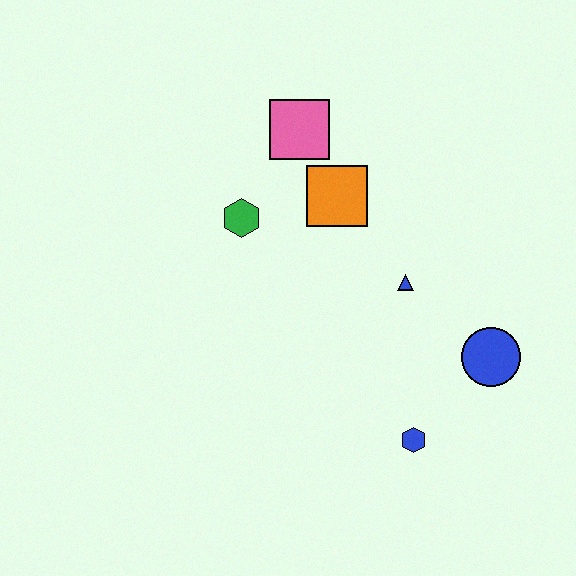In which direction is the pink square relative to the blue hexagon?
The pink square is above the blue hexagon.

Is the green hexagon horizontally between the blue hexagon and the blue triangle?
No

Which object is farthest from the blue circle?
The pink square is farthest from the blue circle.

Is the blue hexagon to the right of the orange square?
Yes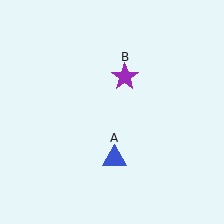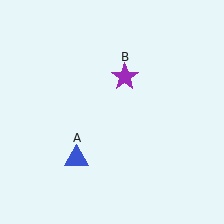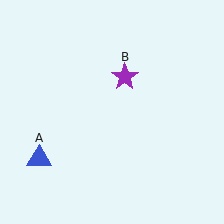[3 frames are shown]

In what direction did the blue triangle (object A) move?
The blue triangle (object A) moved left.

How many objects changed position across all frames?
1 object changed position: blue triangle (object A).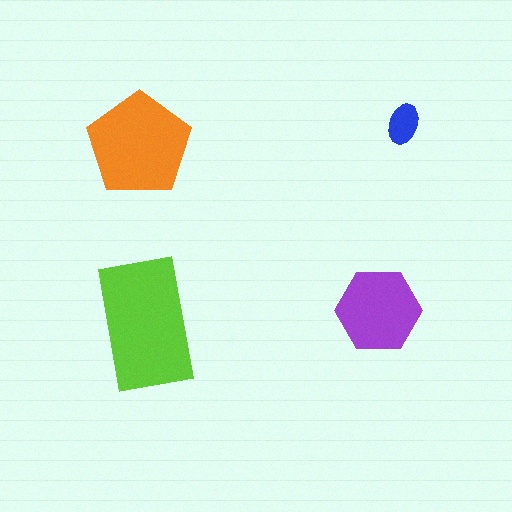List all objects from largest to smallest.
The lime rectangle, the orange pentagon, the purple hexagon, the blue ellipse.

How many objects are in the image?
There are 4 objects in the image.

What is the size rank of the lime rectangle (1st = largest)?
1st.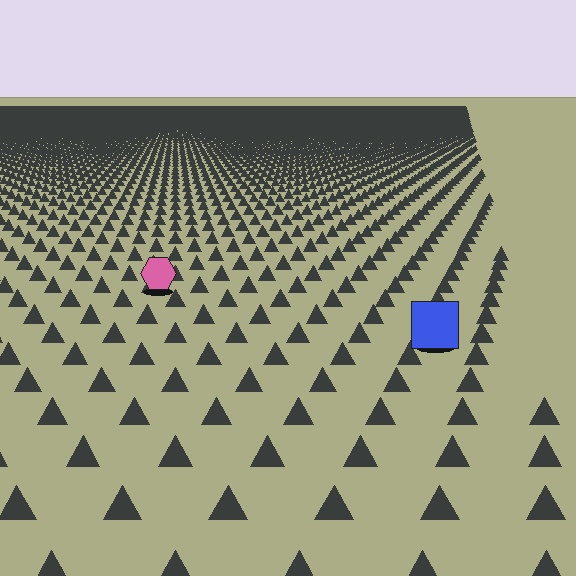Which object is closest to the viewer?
The blue square is closest. The texture marks near it are larger and more spread out.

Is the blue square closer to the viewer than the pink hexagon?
Yes. The blue square is closer — you can tell from the texture gradient: the ground texture is coarser near it.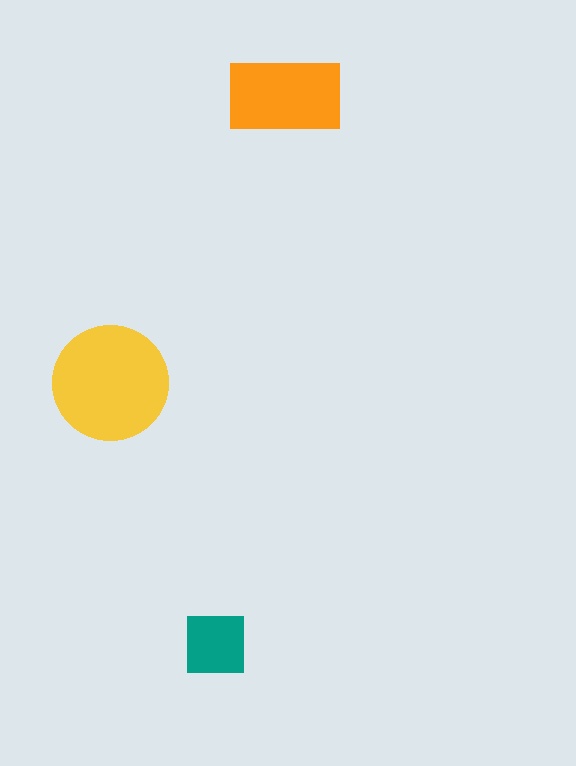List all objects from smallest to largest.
The teal square, the orange rectangle, the yellow circle.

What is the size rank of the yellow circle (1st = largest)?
1st.